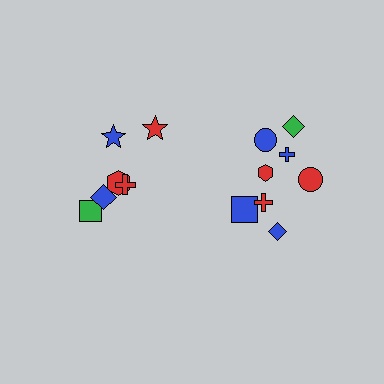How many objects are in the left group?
There are 6 objects.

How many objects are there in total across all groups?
There are 14 objects.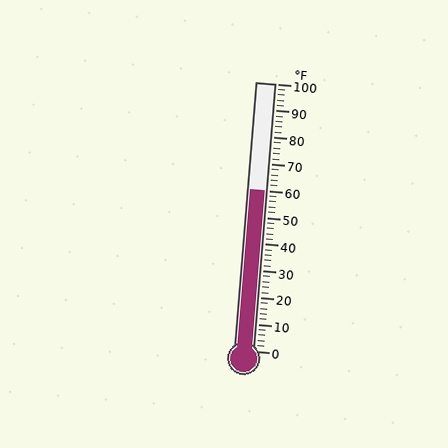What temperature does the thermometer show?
The thermometer shows approximately 60°F.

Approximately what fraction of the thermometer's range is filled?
The thermometer is filled to approximately 60% of its range.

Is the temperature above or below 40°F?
The temperature is above 40°F.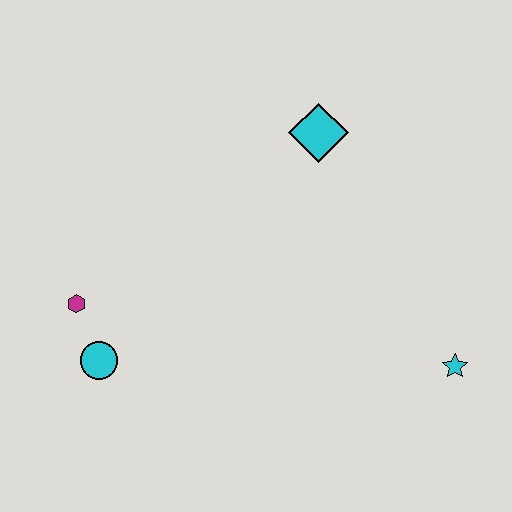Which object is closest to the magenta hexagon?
The cyan circle is closest to the magenta hexagon.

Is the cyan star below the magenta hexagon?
Yes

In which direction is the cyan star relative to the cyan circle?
The cyan star is to the right of the cyan circle.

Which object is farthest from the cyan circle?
The cyan star is farthest from the cyan circle.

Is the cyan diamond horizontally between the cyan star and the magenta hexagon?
Yes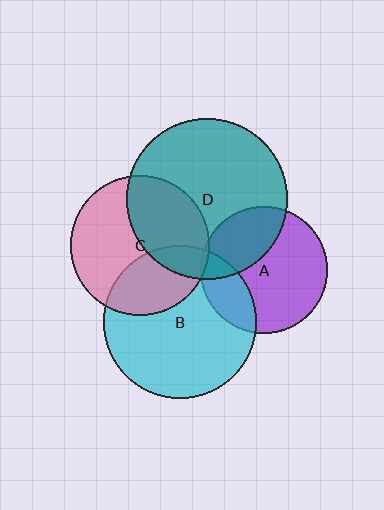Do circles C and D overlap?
Yes.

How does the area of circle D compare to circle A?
Approximately 1.6 times.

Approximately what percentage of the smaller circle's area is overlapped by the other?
Approximately 40%.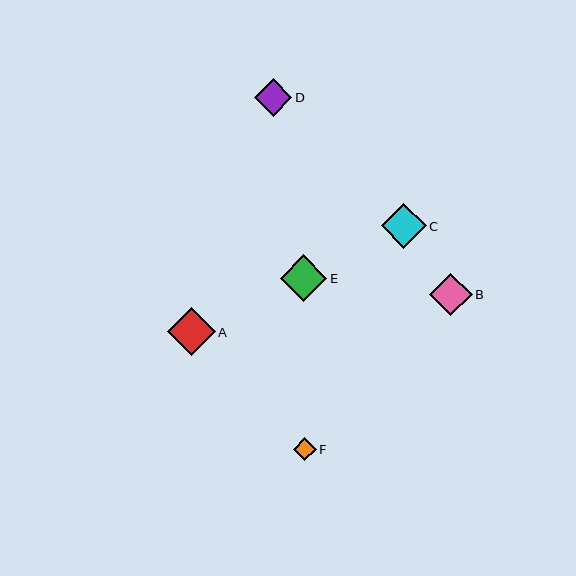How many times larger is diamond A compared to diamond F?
Diamond A is approximately 2.1 times the size of diamond F.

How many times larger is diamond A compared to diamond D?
Diamond A is approximately 1.3 times the size of diamond D.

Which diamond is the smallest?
Diamond F is the smallest with a size of approximately 22 pixels.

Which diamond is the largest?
Diamond A is the largest with a size of approximately 48 pixels.